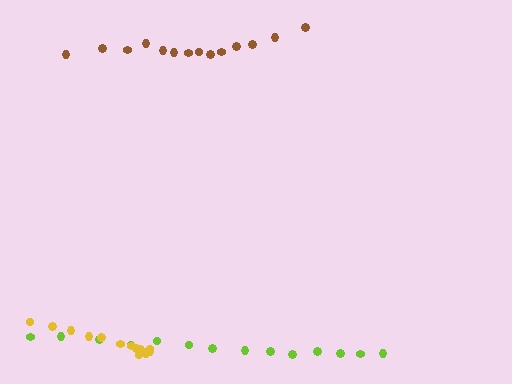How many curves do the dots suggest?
There are 3 distinct paths.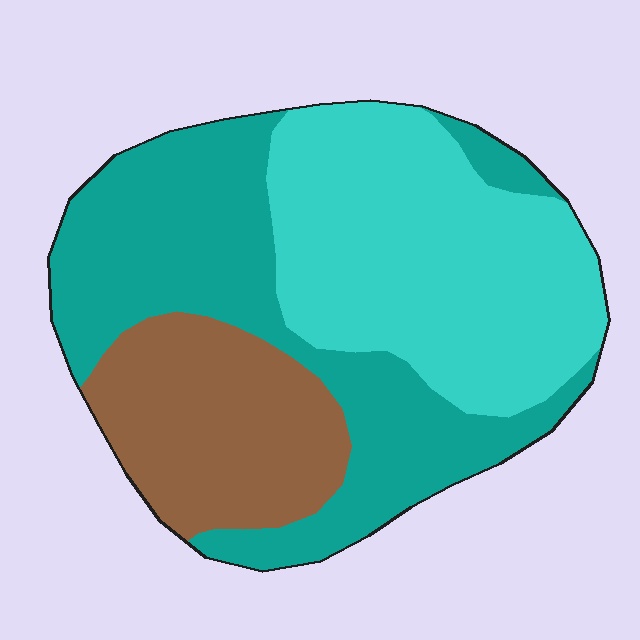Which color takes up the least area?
Brown, at roughly 20%.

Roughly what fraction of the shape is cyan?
Cyan takes up about three eighths (3/8) of the shape.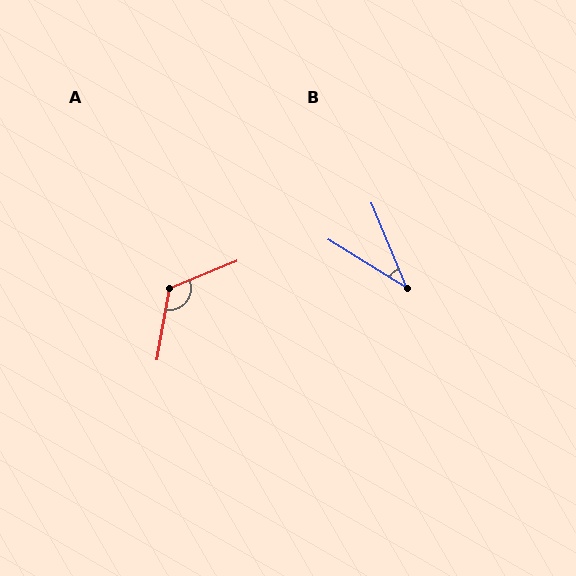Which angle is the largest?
A, at approximately 122 degrees.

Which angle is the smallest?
B, at approximately 35 degrees.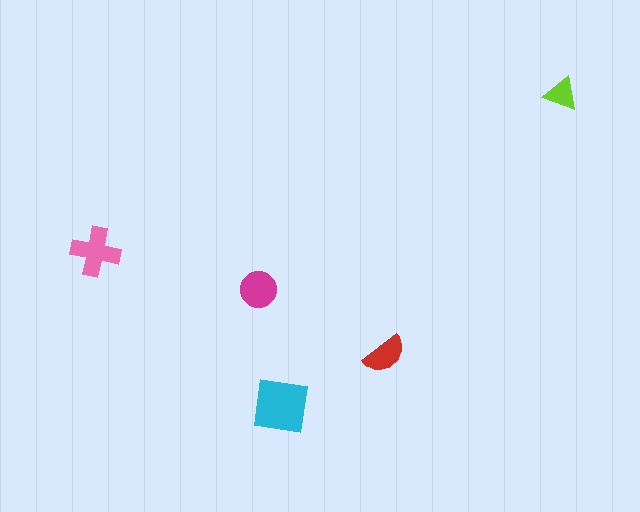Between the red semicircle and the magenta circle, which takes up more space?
The magenta circle.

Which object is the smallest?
The lime triangle.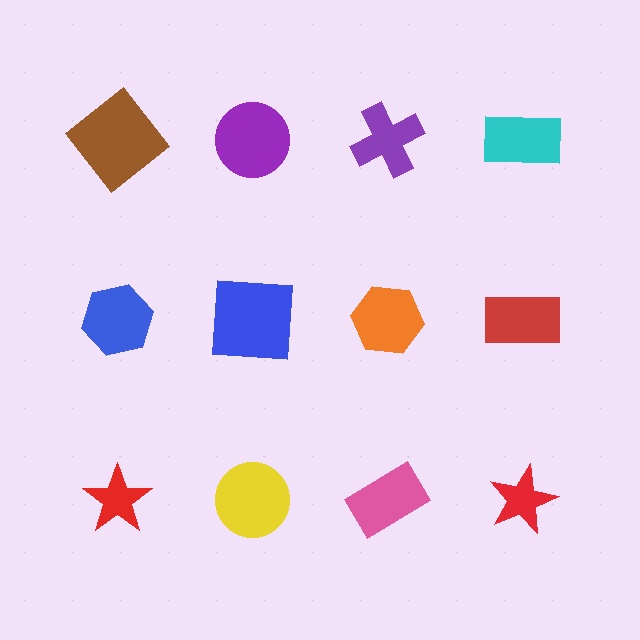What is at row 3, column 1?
A red star.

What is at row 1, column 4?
A cyan rectangle.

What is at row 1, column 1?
A brown diamond.